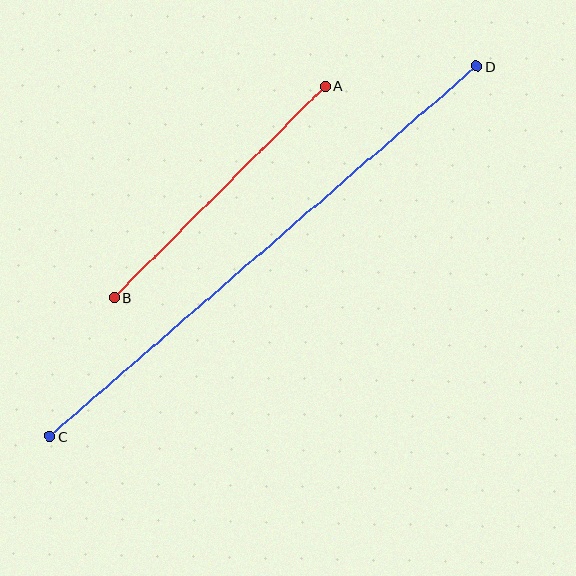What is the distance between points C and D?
The distance is approximately 565 pixels.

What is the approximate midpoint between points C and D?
The midpoint is at approximately (263, 251) pixels.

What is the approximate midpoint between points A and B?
The midpoint is at approximately (219, 192) pixels.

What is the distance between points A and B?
The distance is approximately 299 pixels.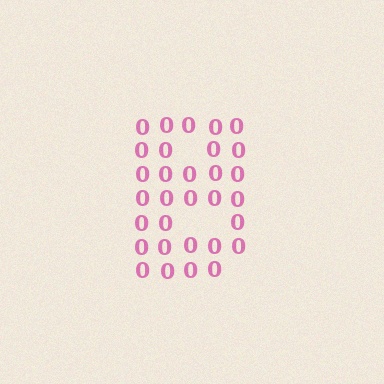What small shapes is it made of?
It is made of small digit 0's.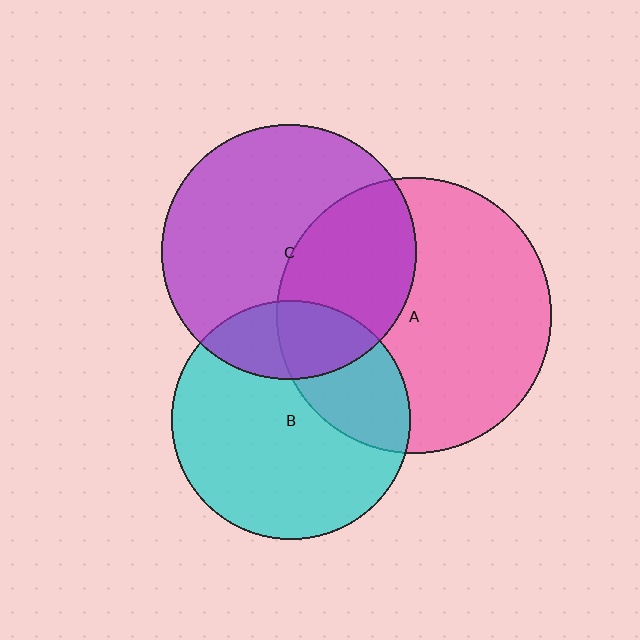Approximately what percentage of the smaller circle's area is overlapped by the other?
Approximately 30%.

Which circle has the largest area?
Circle A (pink).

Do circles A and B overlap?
Yes.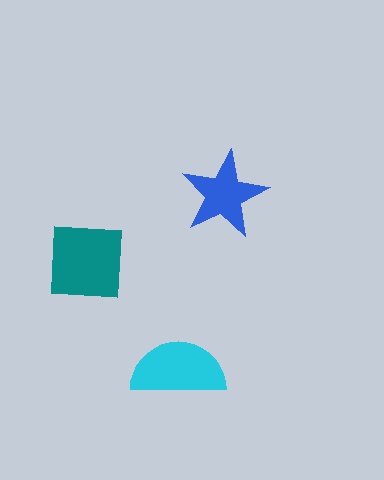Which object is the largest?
The teal square.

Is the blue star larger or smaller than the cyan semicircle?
Smaller.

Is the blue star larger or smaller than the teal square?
Smaller.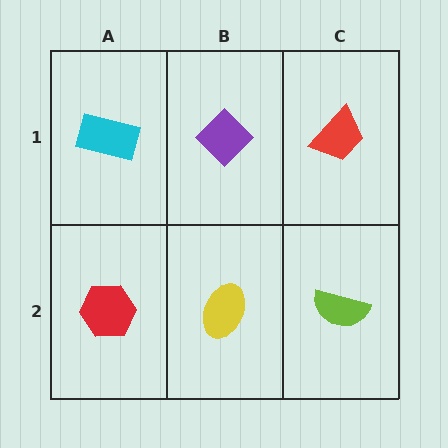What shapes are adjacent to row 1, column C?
A lime semicircle (row 2, column C), a purple diamond (row 1, column B).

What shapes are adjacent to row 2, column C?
A red trapezoid (row 1, column C), a yellow ellipse (row 2, column B).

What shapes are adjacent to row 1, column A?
A red hexagon (row 2, column A), a purple diamond (row 1, column B).